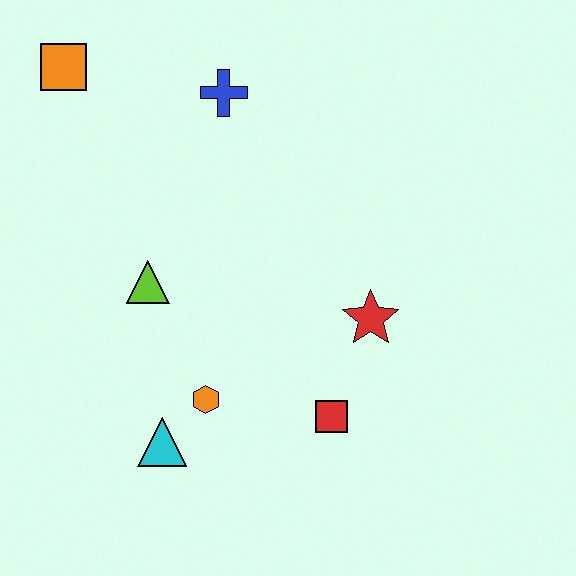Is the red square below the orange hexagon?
Yes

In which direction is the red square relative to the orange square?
The red square is below the orange square.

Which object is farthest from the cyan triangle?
The orange square is farthest from the cyan triangle.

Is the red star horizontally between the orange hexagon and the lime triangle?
No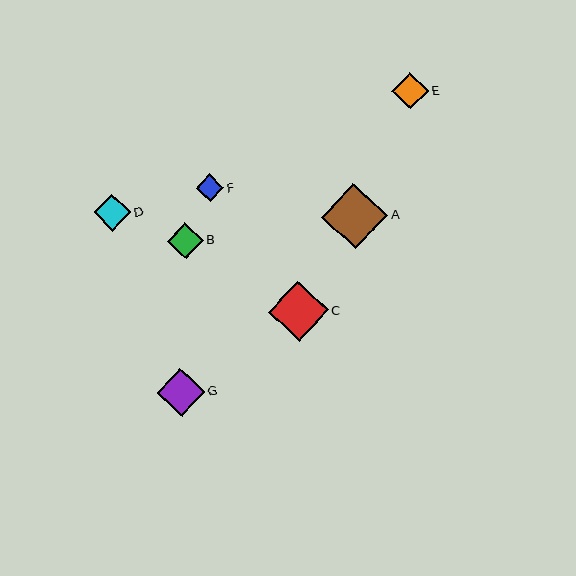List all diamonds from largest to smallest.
From largest to smallest: A, C, G, D, E, B, F.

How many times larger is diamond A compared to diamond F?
Diamond A is approximately 2.4 times the size of diamond F.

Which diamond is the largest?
Diamond A is the largest with a size of approximately 66 pixels.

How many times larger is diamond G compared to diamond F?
Diamond G is approximately 1.8 times the size of diamond F.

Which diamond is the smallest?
Diamond F is the smallest with a size of approximately 27 pixels.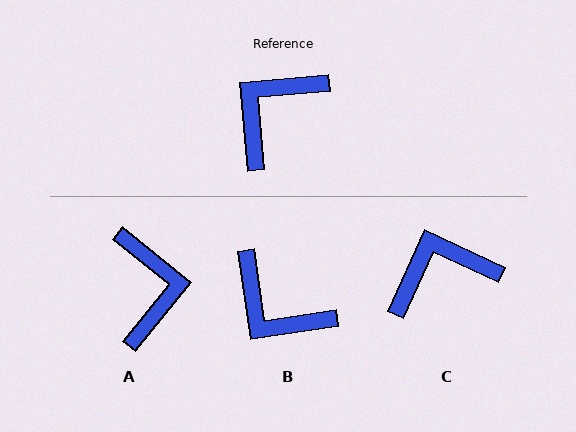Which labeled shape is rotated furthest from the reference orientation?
A, about 134 degrees away.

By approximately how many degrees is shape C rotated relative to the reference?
Approximately 29 degrees clockwise.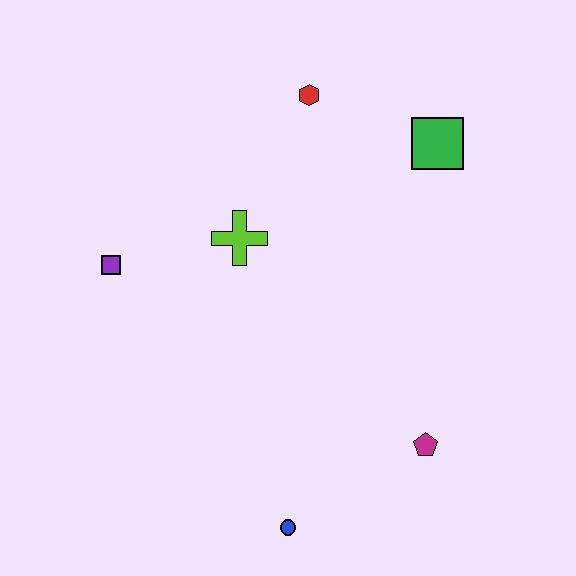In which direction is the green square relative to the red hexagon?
The green square is to the right of the red hexagon.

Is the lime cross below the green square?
Yes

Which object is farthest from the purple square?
The magenta pentagon is farthest from the purple square.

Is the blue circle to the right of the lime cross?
Yes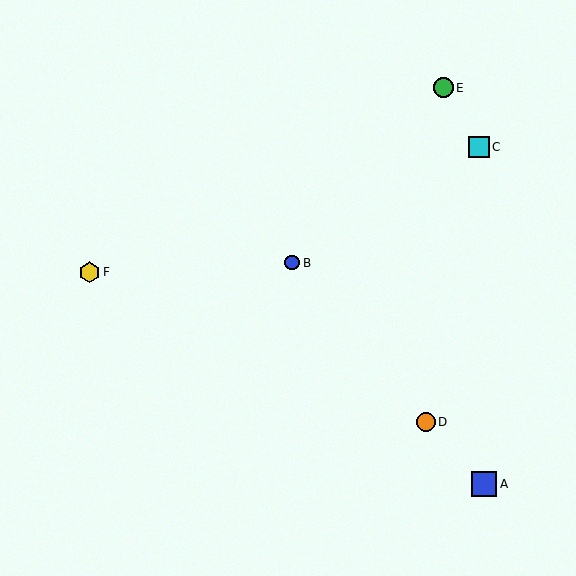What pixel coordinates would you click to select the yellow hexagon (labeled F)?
Click at (89, 272) to select the yellow hexagon F.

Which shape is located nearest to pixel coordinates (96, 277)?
The yellow hexagon (labeled F) at (89, 272) is nearest to that location.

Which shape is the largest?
The blue square (labeled A) is the largest.